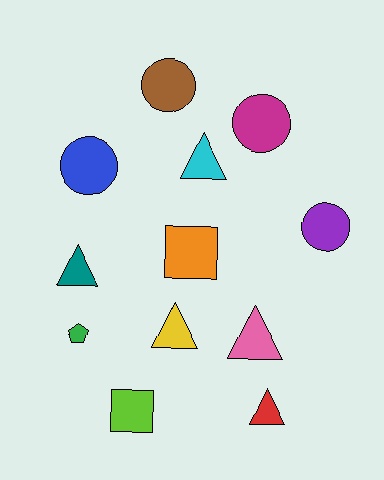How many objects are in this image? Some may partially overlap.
There are 12 objects.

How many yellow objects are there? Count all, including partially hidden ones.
There is 1 yellow object.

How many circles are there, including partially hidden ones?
There are 4 circles.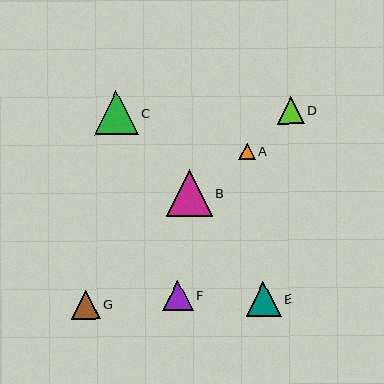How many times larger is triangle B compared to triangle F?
Triangle B is approximately 1.5 times the size of triangle F.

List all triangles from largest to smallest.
From largest to smallest: B, C, E, F, G, D, A.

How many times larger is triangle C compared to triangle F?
Triangle C is approximately 1.5 times the size of triangle F.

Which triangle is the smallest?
Triangle A is the smallest with a size of approximately 17 pixels.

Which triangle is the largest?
Triangle B is the largest with a size of approximately 46 pixels.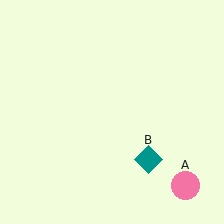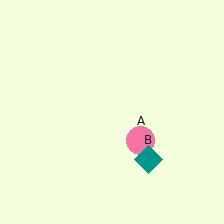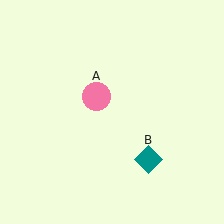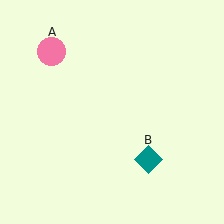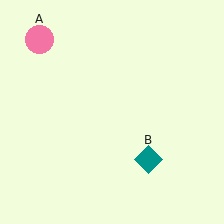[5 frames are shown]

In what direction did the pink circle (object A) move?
The pink circle (object A) moved up and to the left.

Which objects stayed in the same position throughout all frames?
Teal diamond (object B) remained stationary.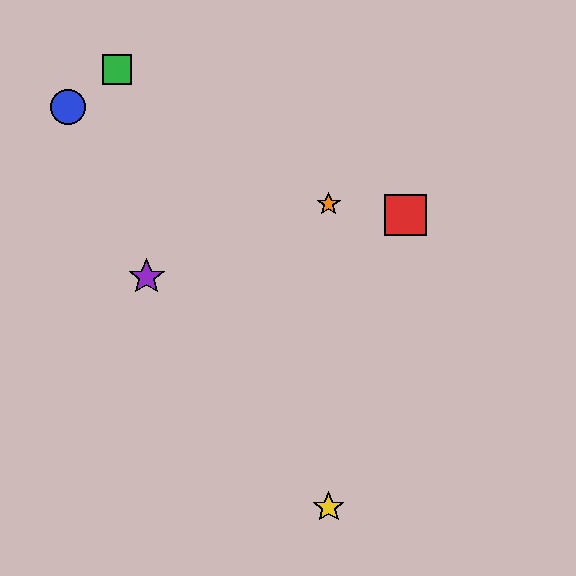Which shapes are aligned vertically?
The yellow star, the orange star are aligned vertically.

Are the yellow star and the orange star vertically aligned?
Yes, both are at x≈329.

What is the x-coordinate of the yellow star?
The yellow star is at x≈329.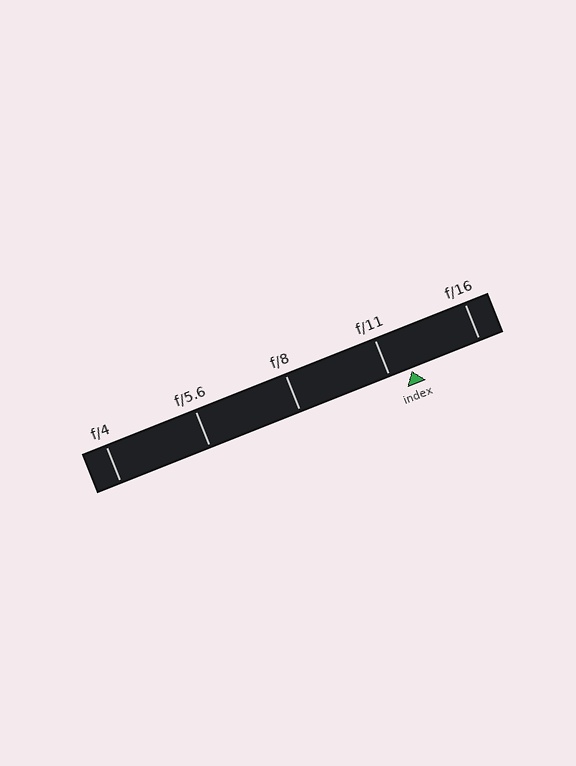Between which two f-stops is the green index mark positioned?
The index mark is between f/11 and f/16.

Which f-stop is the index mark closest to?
The index mark is closest to f/11.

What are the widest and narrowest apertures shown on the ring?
The widest aperture shown is f/4 and the narrowest is f/16.